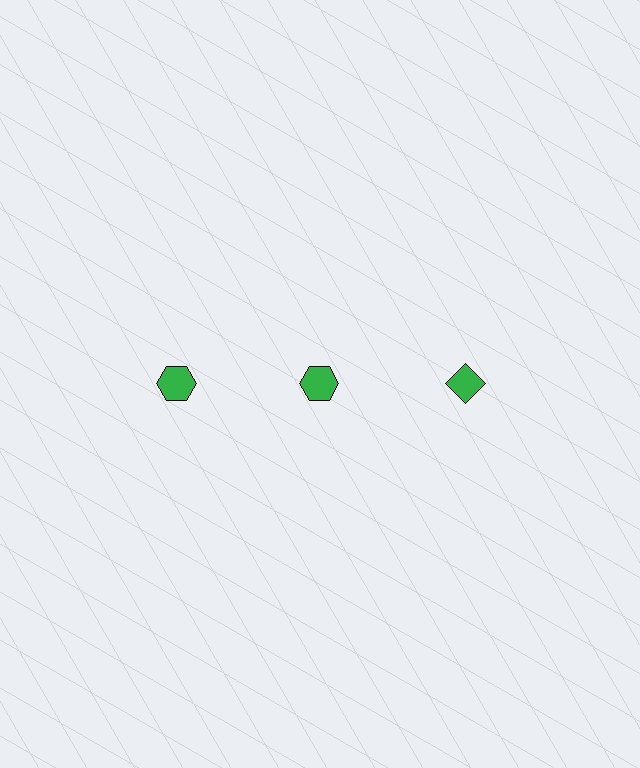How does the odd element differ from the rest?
It has a different shape: diamond instead of hexagon.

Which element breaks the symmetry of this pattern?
The green diamond in the top row, center column breaks the symmetry. All other shapes are green hexagons.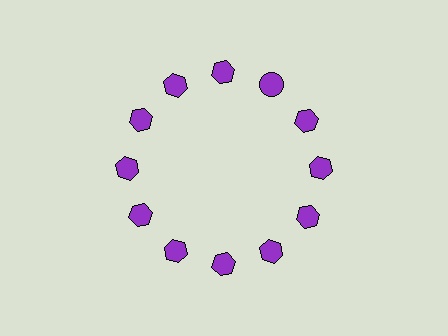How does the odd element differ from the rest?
It has a different shape: circle instead of hexagon.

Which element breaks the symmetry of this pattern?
The purple circle at roughly the 1 o'clock position breaks the symmetry. All other shapes are purple hexagons.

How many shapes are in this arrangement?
There are 12 shapes arranged in a ring pattern.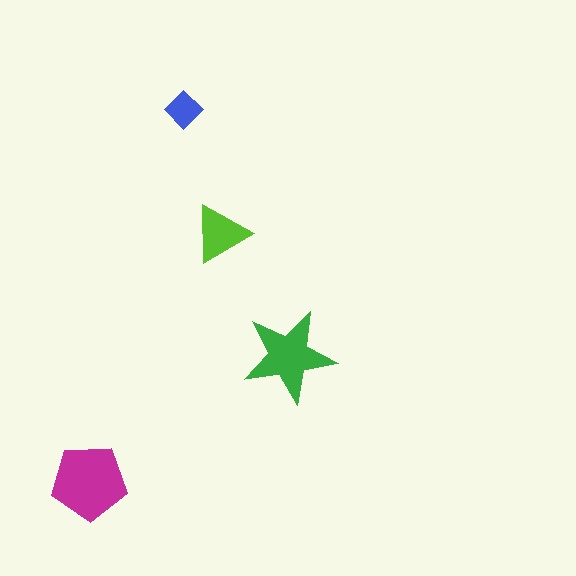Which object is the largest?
The magenta pentagon.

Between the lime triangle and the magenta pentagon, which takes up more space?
The magenta pentagon.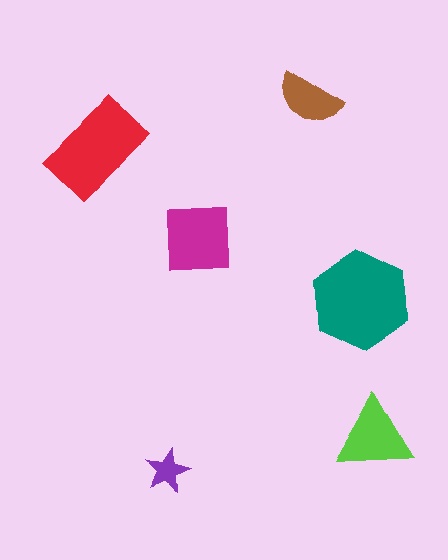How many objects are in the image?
There are 6 objects in the image.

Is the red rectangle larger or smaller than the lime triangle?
Larger.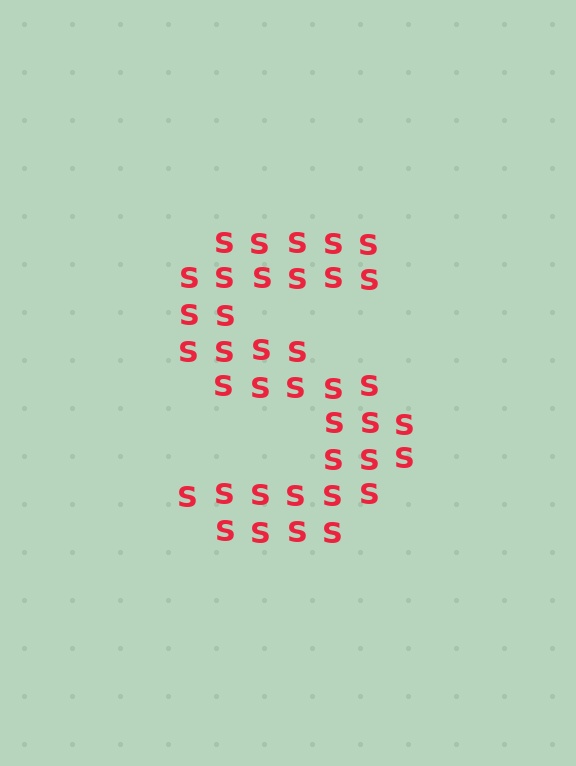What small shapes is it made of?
It is made of small letter S's.